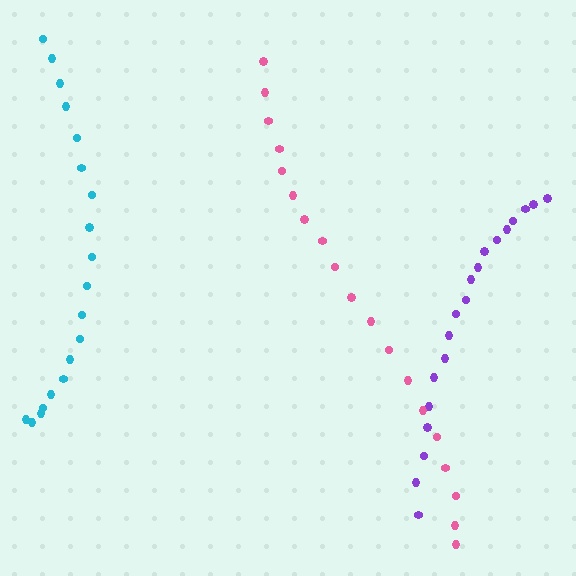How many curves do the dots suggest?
There are 3 distinct paths.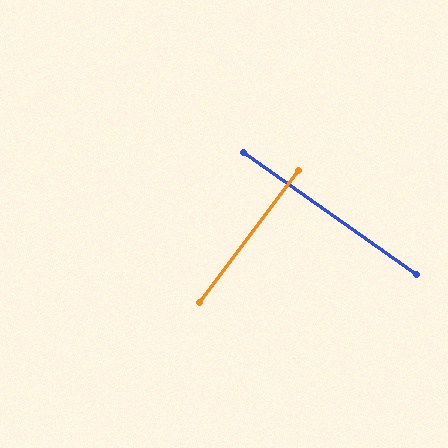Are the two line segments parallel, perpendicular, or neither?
Perpendicular — they meet at approximately 88°.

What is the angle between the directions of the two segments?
Approximately 88 degrees.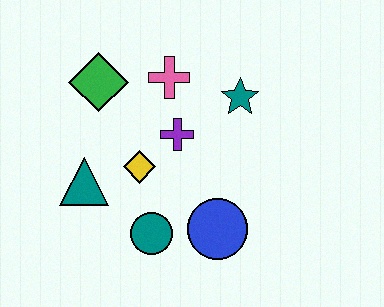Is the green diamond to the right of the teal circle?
No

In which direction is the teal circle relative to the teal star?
The teal circle is below the teal star.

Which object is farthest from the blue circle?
The green diamond is farthest from the blue circle.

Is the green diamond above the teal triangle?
Yes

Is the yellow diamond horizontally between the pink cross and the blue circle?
No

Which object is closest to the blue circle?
The teal circle is closest to the blue circle.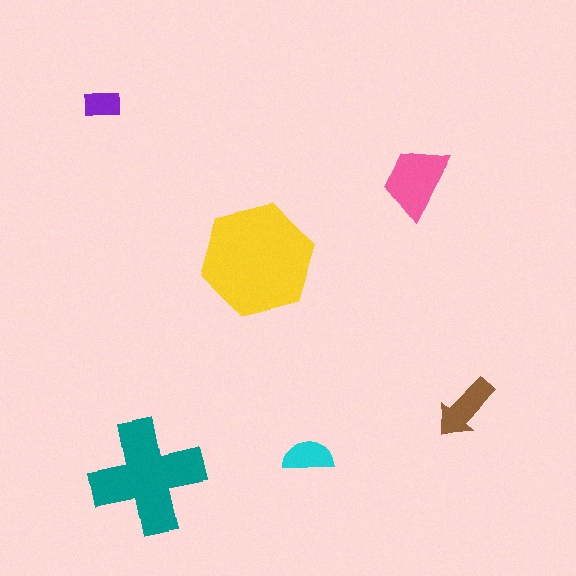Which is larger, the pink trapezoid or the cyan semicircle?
The pink trapezoid.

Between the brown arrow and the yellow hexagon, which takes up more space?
The yellow hexagon.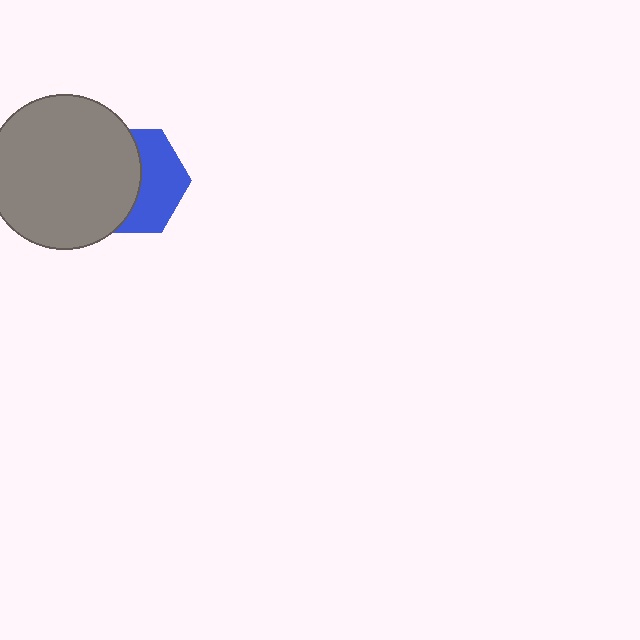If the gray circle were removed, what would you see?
You would see the complete blue hexagon.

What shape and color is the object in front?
The object in front is a gray circle.